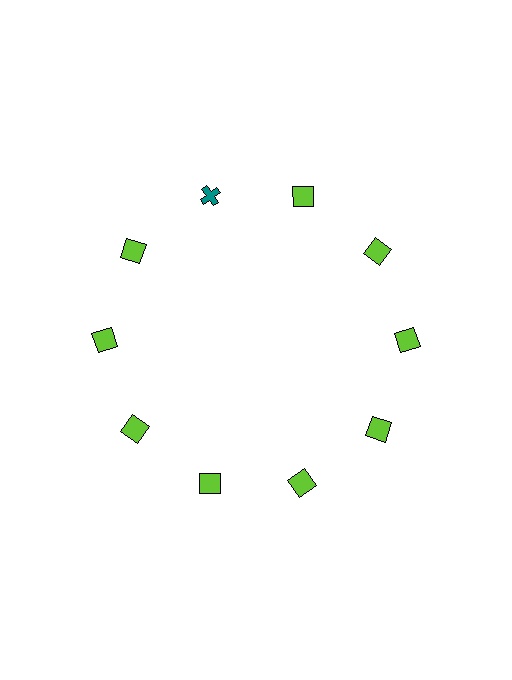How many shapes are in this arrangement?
There are 10 shapes arranged in a ring pattern.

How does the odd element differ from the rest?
It differs in both color (teal instead of lime) and shape (cross instead of square).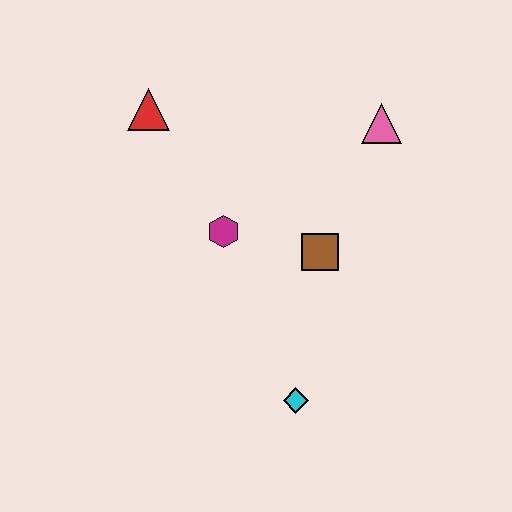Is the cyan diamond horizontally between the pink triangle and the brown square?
No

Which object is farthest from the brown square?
The red triangle is farthest from the brown square.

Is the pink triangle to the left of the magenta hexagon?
No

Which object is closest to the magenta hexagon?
The brown square is closest to the magenta hexagon.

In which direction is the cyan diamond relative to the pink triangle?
The cyan diamond is below the pink triangle.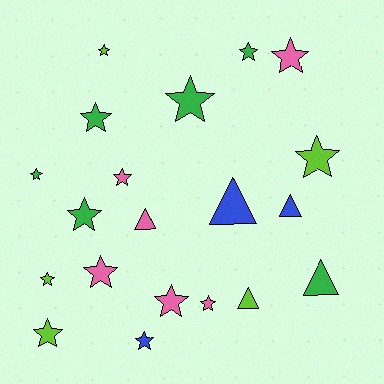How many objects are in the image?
There are 20 objects.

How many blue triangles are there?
There are 2 blue triangles.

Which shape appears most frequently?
Star, with 15 objects.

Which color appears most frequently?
Pink, with 6 objects.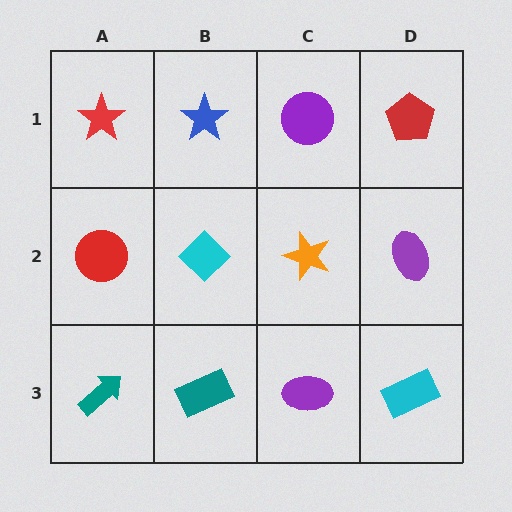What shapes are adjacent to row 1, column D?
A purple ellipse (row 2, column D), a purple circle (row 1, column C).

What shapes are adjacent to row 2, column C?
A purple circle (row 1, column C), a purple ellipse (row 3, column C), a cyan diamond (row 2, column B), a purple ellipse (row 2, column D).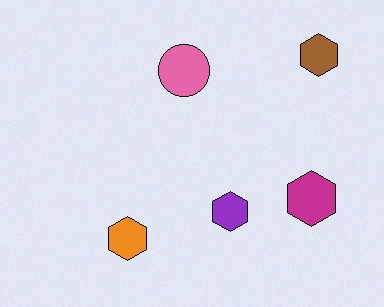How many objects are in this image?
There are 5 objects.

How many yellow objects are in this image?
There are no yellow objects.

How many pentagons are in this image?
There are no pentagons.